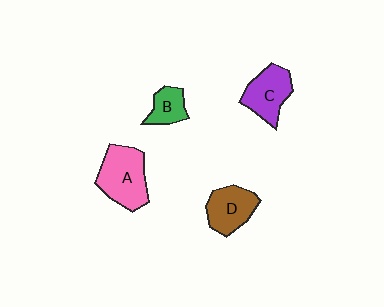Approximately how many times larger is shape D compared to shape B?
Approximately 1.6 times.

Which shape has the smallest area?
Shape B (green).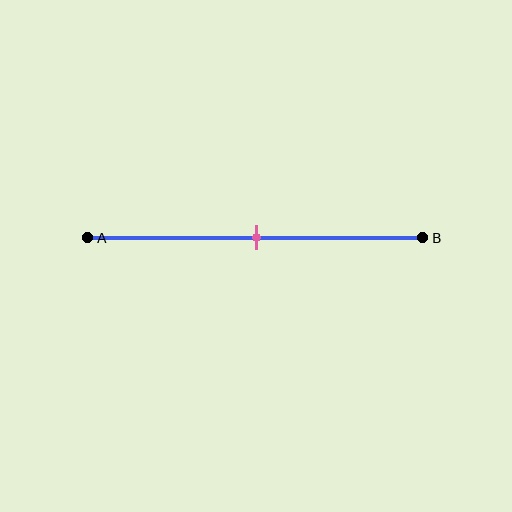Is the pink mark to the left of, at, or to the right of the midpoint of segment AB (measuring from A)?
The pink mark is approximately at the midpoint of segment AB.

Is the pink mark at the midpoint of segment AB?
Yes, the mark is approximately at the midpoint.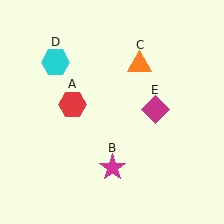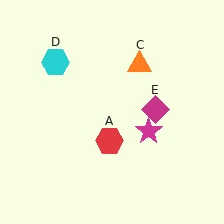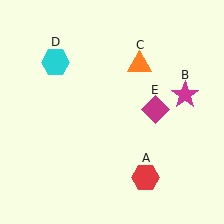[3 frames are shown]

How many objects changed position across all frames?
2 objects changed position: red hexagon (object A), magenta star (object B).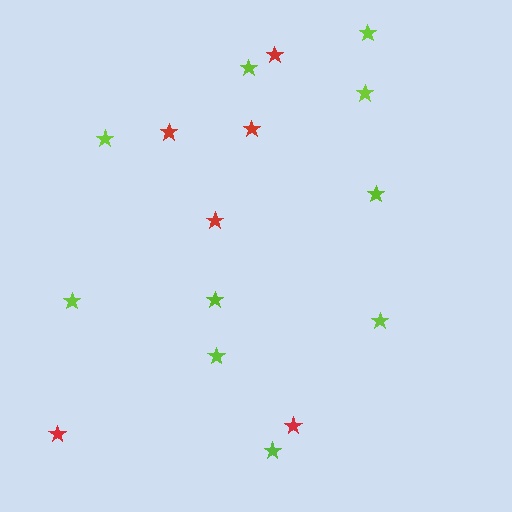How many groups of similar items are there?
There are 2 groups: one group of red stars (6) and one group of lime stars (10).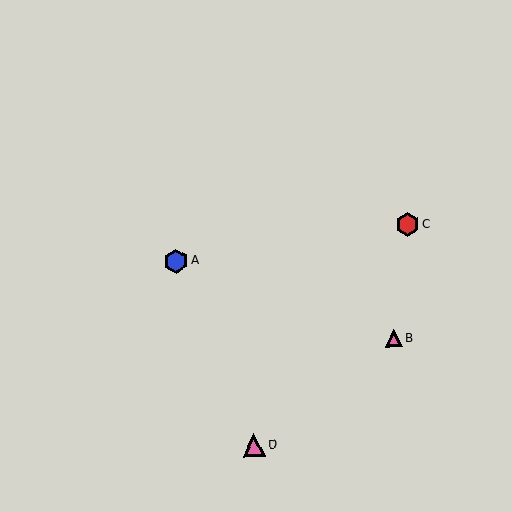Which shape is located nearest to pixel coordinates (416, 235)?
The red hexagon (labeled C) at (407, 224) is nearest to that location.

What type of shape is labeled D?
Shape D is a pink triangle.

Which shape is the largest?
The blue hexagon (labeled A) is the largest.